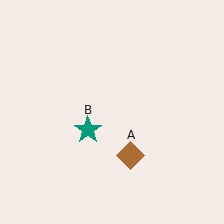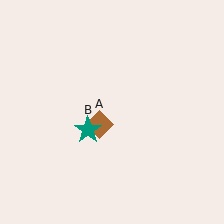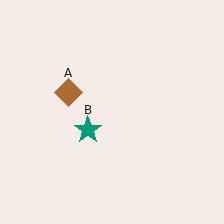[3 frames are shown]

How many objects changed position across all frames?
1 object changed position: brown diamond (object A).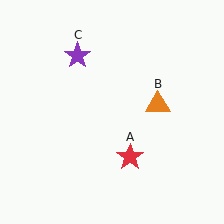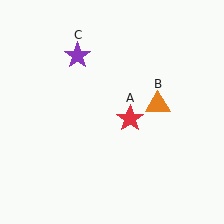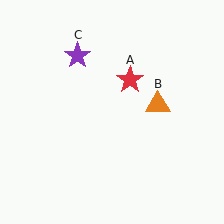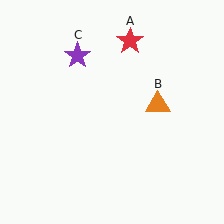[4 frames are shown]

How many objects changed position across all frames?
1 object changed position: red star (object A).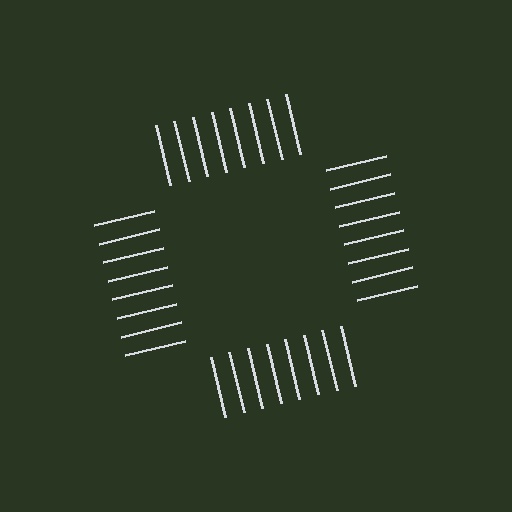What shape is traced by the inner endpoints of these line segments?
An illusory square — the line segments terminate on its edges but no continuous stroke is drawn.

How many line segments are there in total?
32 — 8 along each of the 4 edges.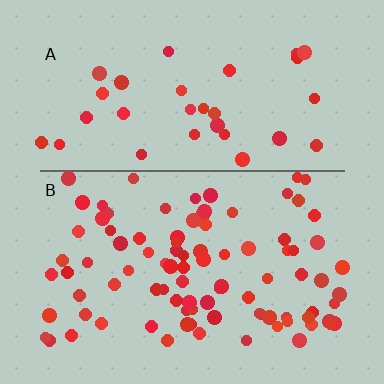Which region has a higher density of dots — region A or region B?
B (the bottom).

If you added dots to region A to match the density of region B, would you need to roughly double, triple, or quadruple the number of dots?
Approximately triple.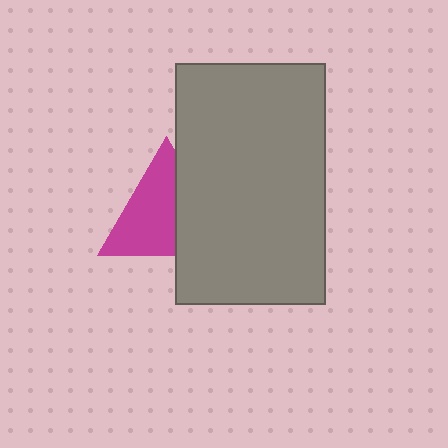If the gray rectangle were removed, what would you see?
You would see the complete magenta triangle.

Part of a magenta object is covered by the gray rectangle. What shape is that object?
It is a triangle.